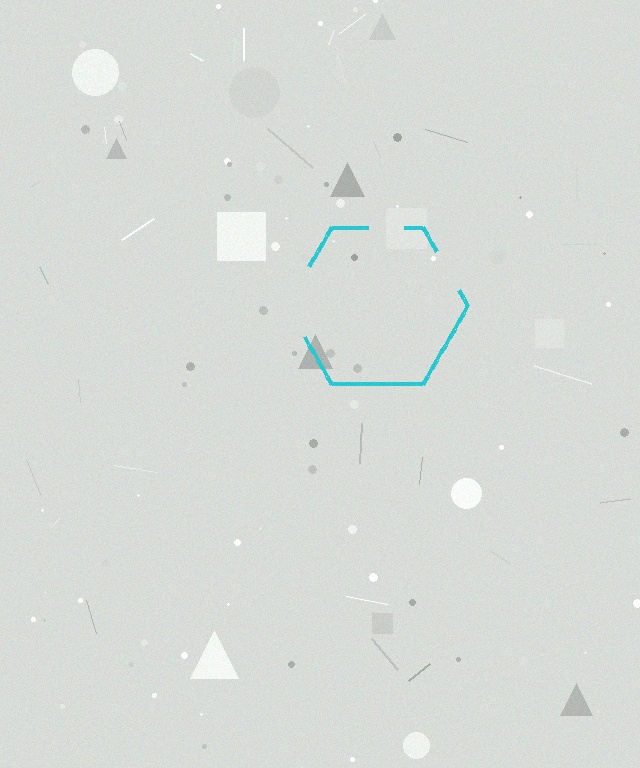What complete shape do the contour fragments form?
The contour fragments form a hexagon.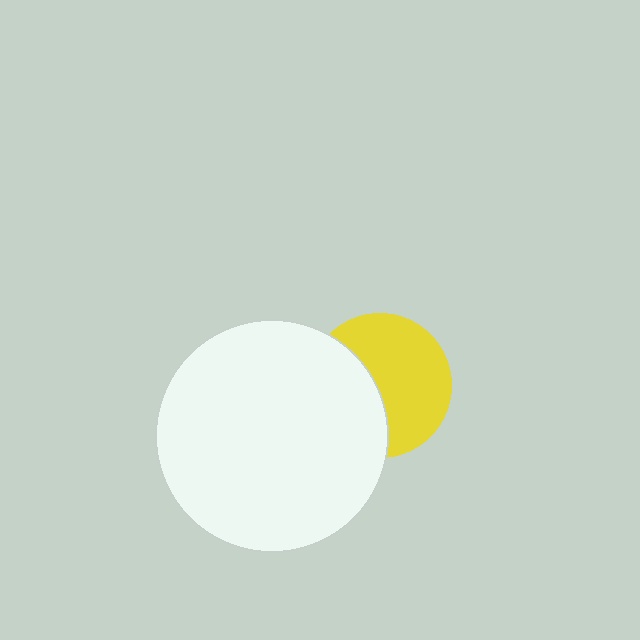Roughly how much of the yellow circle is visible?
About half of it is visible (roughly 59%).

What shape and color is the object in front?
The object in front is a white circle.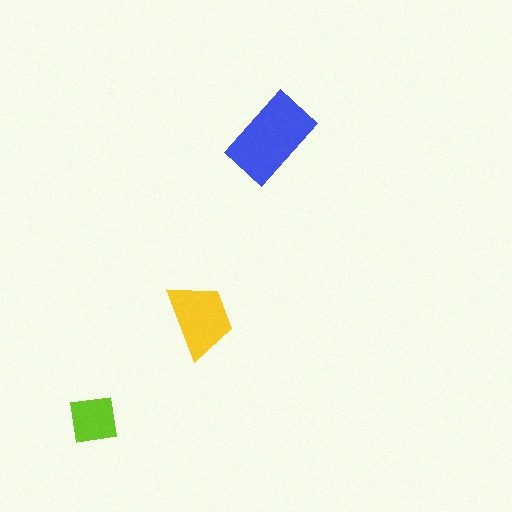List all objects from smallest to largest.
The lime square, the yellow trapezoid, the blue rectangle.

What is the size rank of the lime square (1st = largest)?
3rd.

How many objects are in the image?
There are 3 objects in the image.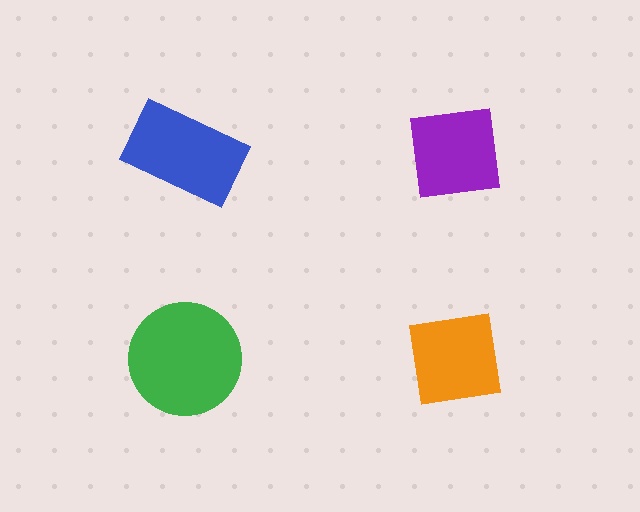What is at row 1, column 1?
A blue rectangle.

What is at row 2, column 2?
An orange square.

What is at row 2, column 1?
A green circle.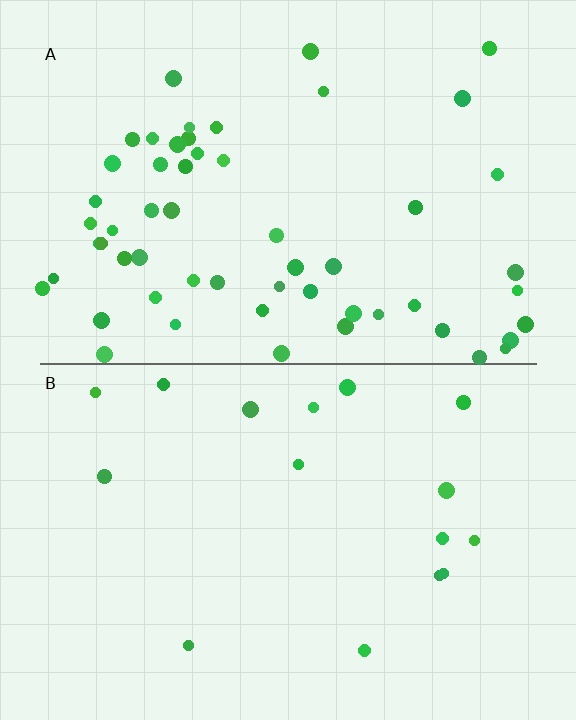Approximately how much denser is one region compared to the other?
Approximately 3.5× — region A over region B.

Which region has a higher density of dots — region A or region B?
A (the top).